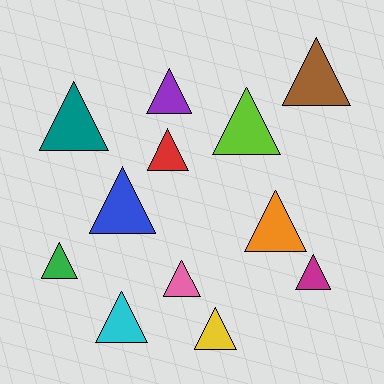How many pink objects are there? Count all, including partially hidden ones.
There is 1 pink object.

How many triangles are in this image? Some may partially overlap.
There are 12 triangles.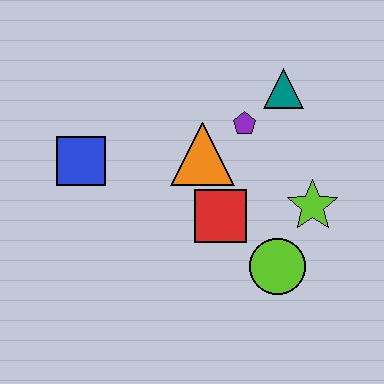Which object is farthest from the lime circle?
The blue square is farthest from the lime circle.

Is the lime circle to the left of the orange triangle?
No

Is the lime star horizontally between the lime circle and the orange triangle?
No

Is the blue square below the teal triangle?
Yes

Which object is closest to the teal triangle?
The purple pentagon is closest to the teal triangle.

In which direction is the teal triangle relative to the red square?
The teal triangle is above the red square.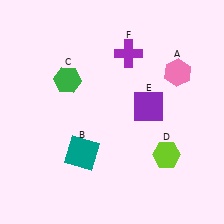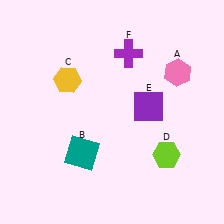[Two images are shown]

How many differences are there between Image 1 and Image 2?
There is 1 difference between the two images.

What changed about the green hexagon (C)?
In Image 1, C is green. In Image 2, it changed to yellow.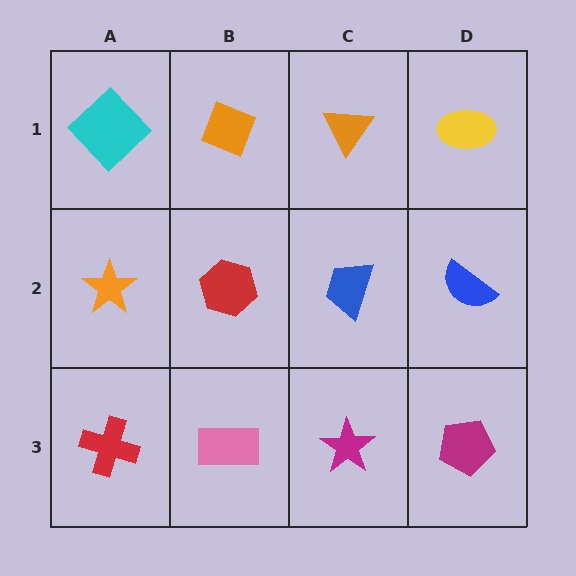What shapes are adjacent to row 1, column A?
An orange star (row 2, column A), an orange diamond (row 1, column B).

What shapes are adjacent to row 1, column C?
A blue trapezoid (row 2, column C), an orange diamond (row 1, column B), a yellow ellipse (row 1, column D).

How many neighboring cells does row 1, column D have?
2.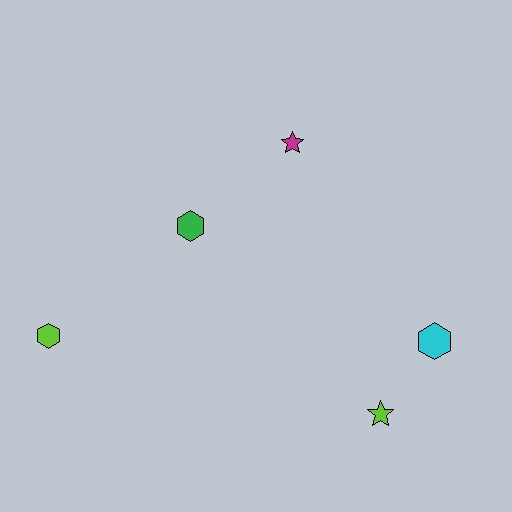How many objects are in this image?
There are 5 objects.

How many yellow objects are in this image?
There are no yellow objects.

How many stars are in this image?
There are 2 stars.